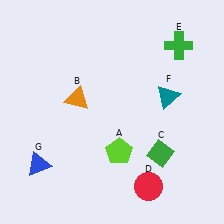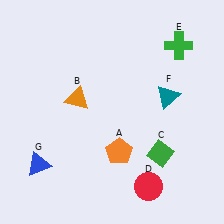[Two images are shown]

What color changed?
The pentagon (A) changed from lime in Image 1 to orange in Image 2.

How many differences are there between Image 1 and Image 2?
There is 1 difference between the two images.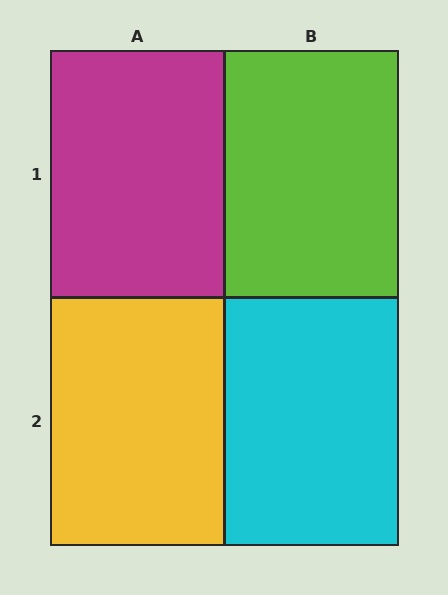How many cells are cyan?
1 cell is cyan.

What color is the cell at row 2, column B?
Cyan.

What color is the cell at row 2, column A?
Yellow.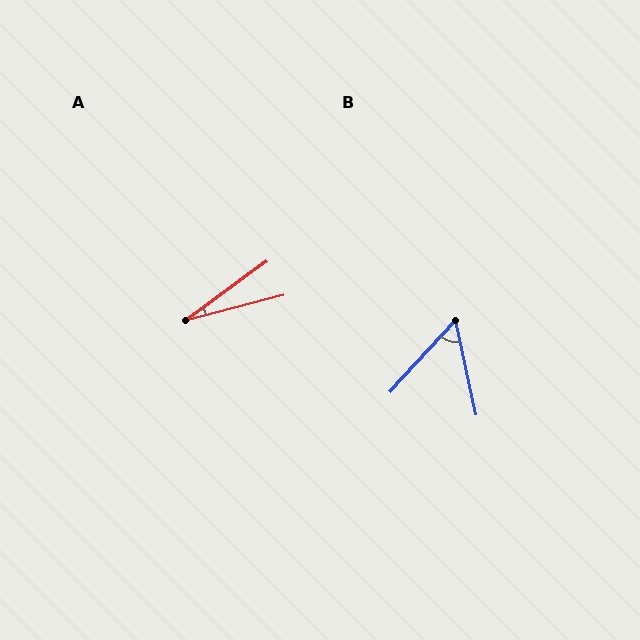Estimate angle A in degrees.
Approximately 22 degrees.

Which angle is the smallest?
A, at approximately 22 degrees.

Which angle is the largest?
B, at approximately 55 degrees.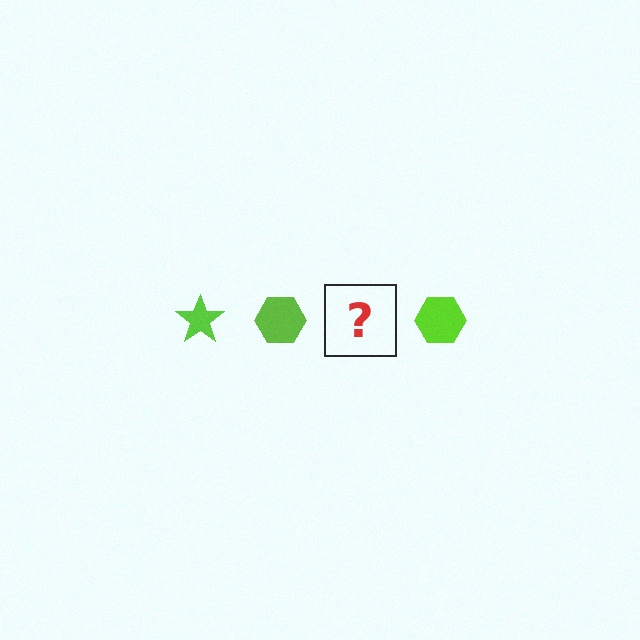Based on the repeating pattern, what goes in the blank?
The blank should be a lime star.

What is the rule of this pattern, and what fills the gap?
The rule is that the pattern cycles through star, hexagon shapes in lime. The gap should be filled with a lime star.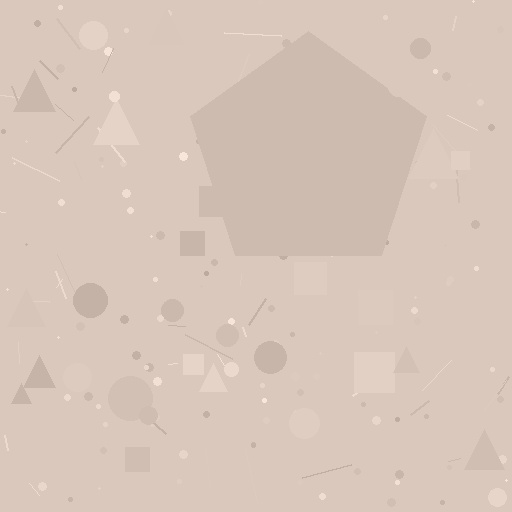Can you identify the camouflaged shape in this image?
The camouflaged shape is a pentagon.